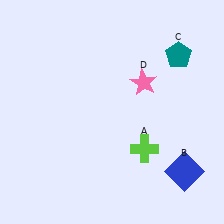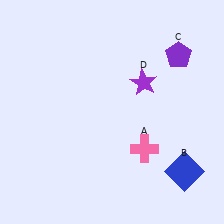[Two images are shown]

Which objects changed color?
A changed from lime to pink. C changed from teal to purple. D changed from pink to purple.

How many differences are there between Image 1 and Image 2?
There are 3 differences between the two images.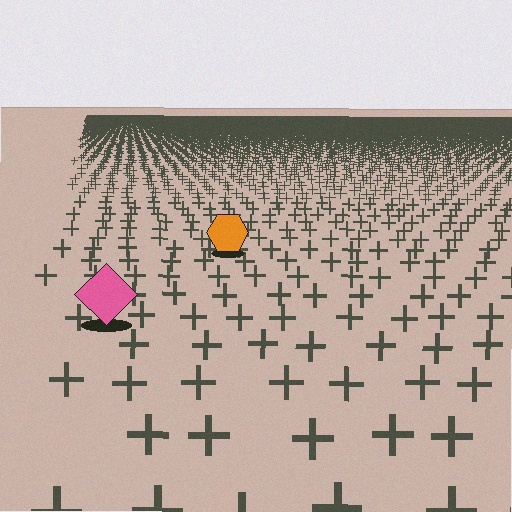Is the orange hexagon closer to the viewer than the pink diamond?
No. The pink diamond is closer — you can tell from the texture gradient: the ground texture is coarser near it.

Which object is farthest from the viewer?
The orange hexagon is farthest from the viewer. It appears smaller and the ground texture around it is denser.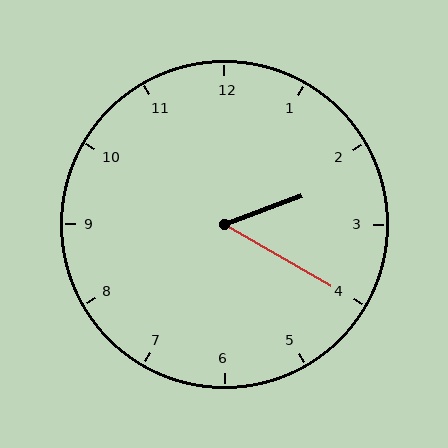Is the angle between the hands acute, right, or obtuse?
It is acute.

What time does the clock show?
2:20.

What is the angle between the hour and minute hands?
Approximately 50 degrees.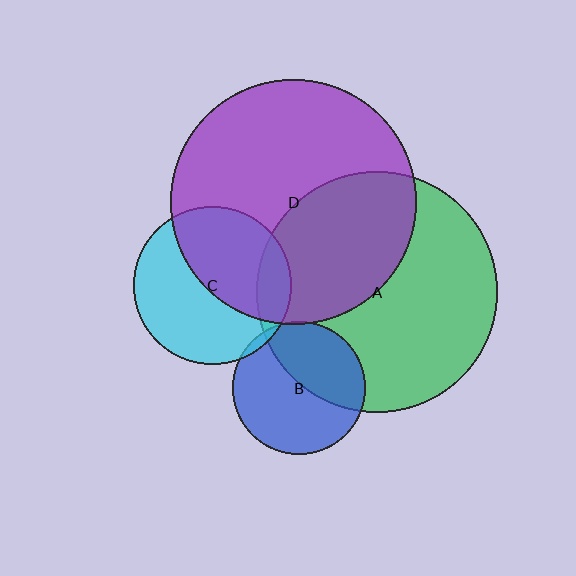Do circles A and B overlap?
Yes.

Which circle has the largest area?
Circle D (purple).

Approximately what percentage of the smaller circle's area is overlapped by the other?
Approximately 40%.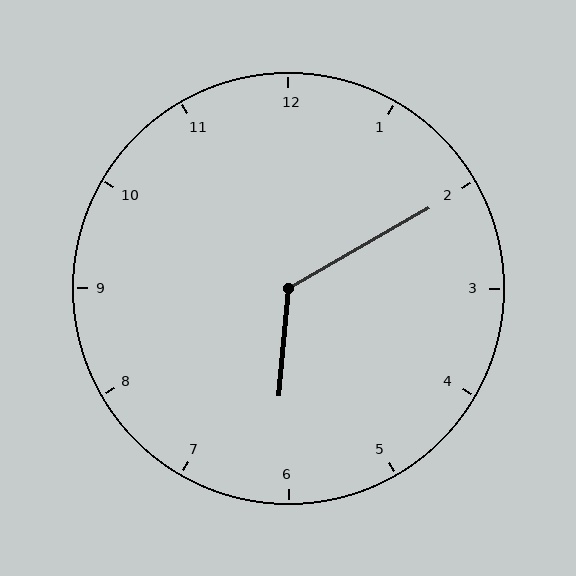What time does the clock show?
6:10.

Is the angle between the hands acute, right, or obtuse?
It is obtuse.